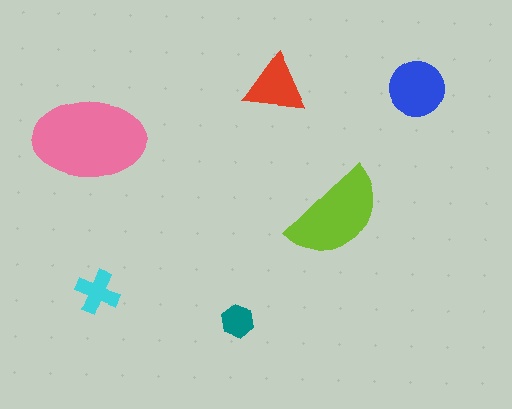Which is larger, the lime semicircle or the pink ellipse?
The pink ellipse.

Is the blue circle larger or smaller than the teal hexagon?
Larger.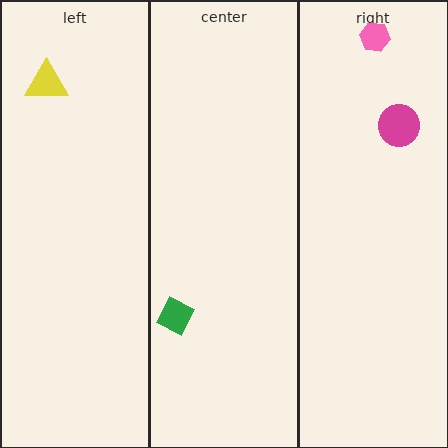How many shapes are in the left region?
1.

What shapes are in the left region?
The yellow triangle.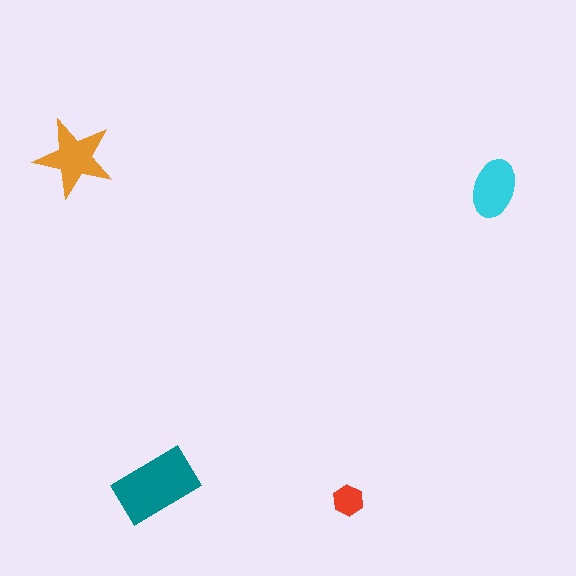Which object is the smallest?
The red hexagon.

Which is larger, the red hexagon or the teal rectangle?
The teal rectangle.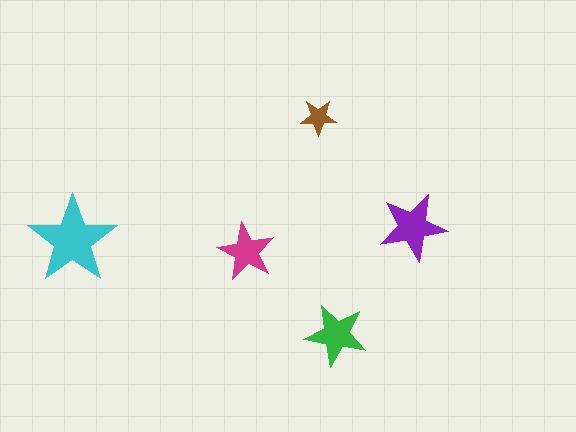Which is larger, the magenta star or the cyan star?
The cyan one.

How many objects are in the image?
There are 5 objects in the image.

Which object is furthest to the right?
The purple star is rightmost.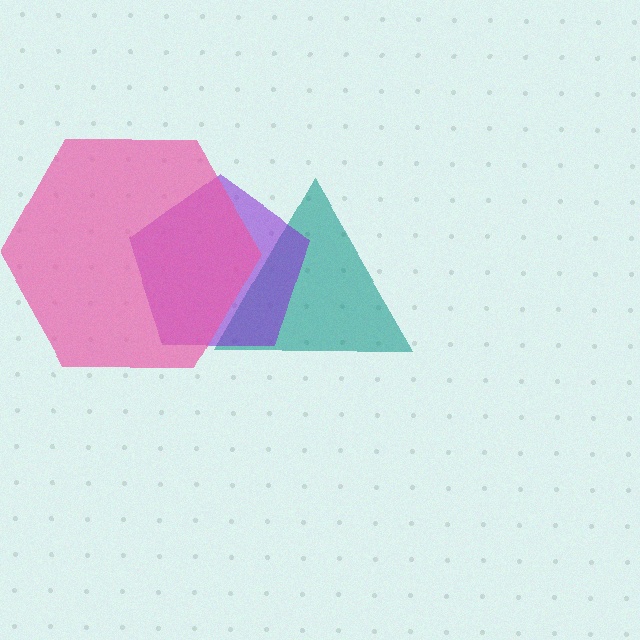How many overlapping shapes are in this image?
There are 3 overlapping shapes in the image.